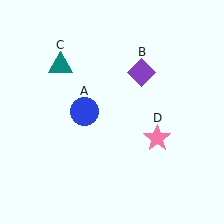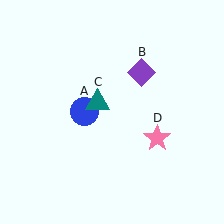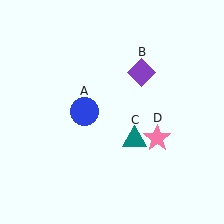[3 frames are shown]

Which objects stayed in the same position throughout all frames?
Blue circle (object A) and purple diamond (object B) and pink star (object D) remained stationary.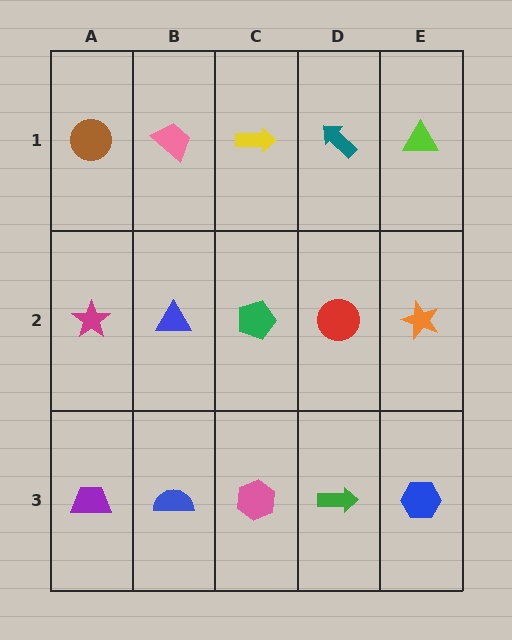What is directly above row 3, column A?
A magenta star.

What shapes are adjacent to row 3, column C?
A green pentagon (row 2, column C), a blue semicircle (row 3, column B), a green arrow (row 3, column D).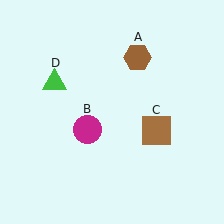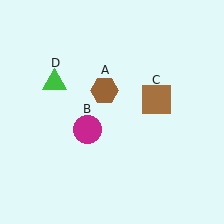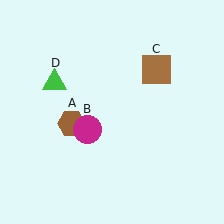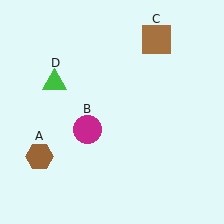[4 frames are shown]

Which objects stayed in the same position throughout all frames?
Magenta circle (object B) and green triangle (object D) remained stationary.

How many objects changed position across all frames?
2 objects changed position: brown hexagon (object A), brown square (object C).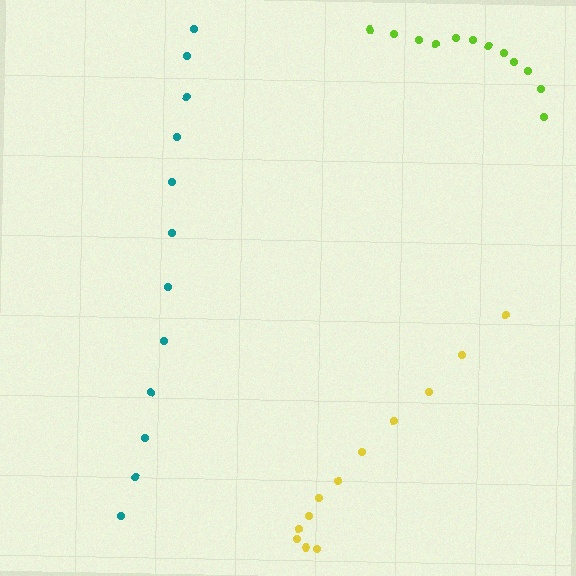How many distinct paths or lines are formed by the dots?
There are 3 distinct paths.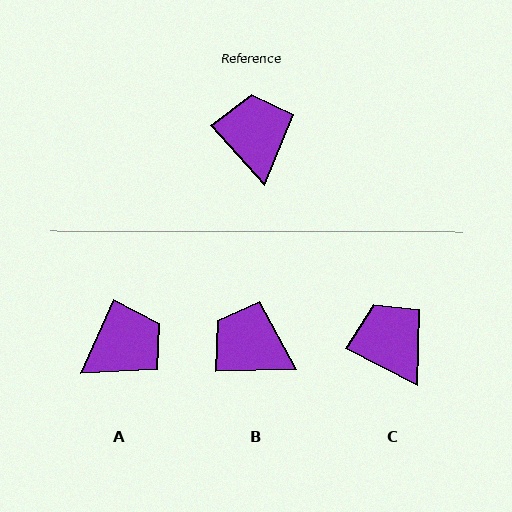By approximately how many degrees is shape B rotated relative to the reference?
Approximately 50 degrees counter-clockwise.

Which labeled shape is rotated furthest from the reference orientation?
A, about 66 degrees away.